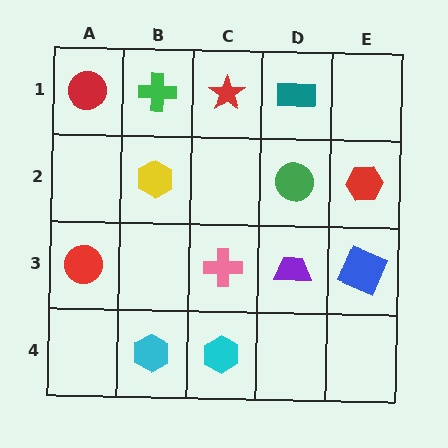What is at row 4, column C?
A cyan hexagon.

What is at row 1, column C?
A red star.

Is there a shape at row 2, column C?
No, that cell is empty.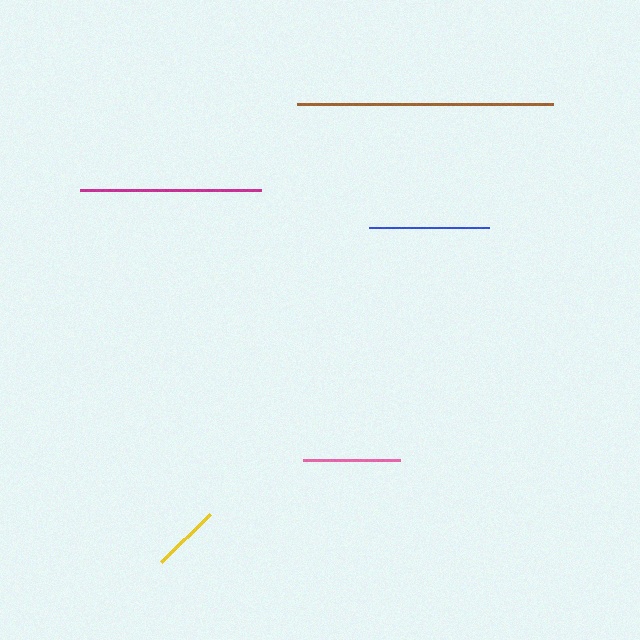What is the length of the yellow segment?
The yellow segment is approximately 68 pixels long.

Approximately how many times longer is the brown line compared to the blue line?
The brown line is approximately 2.1 times the length of the blue line.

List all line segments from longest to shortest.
From longest to shortest: brown, magenta, blue, pink, yellow.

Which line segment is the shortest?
The yellow line is the shortest at approximately 68 pixels.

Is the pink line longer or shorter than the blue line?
The blue line is longer than the pink line.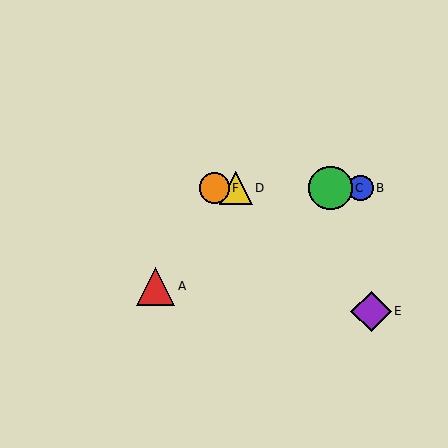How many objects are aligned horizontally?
4 objects (B, C, D, F) are aligned horizontally.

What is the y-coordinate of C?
Object C is at y≈188.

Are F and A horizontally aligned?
No, F is at y≈188 and A is at y≈286.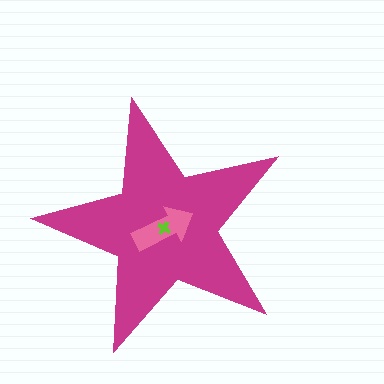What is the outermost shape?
The magenta star.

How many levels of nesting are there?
3.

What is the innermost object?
The lime cross.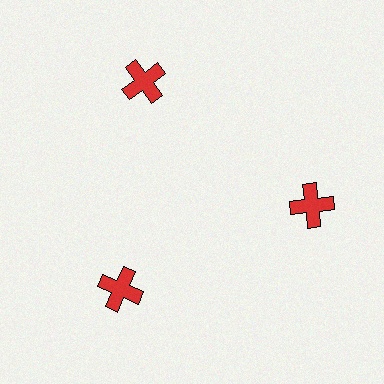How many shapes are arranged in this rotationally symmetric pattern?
There are 3 shapes, arranged in 3 groups of 1.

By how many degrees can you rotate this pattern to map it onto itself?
The pattern maps onto itself every 120 degrees of rotation.